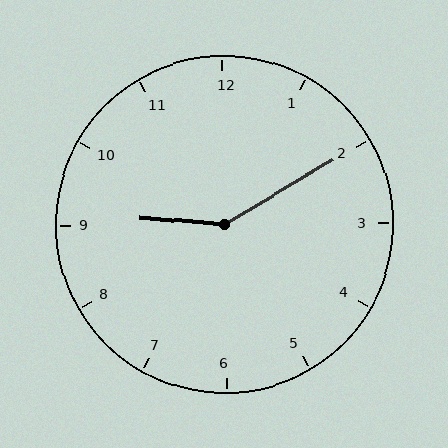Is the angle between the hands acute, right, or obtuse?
It is obtuse.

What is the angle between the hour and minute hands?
Approximately 145 degrees.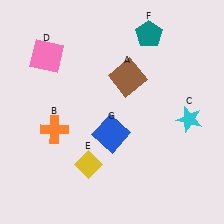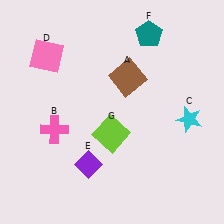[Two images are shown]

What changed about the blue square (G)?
In Image 1, G is blue. In Image 2, it changed to lime.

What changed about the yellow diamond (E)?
In Image 1, E is yellow. In Image 2, it changed to purple.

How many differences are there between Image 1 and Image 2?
There are 3 differences between the two images.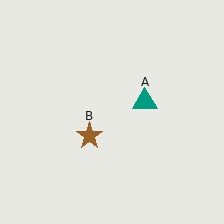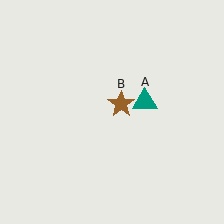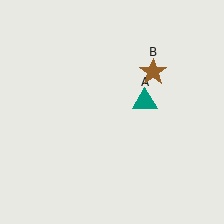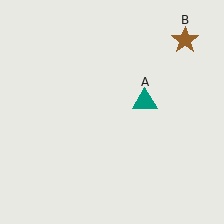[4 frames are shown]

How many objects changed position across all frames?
1 object changed position: brown star (object B).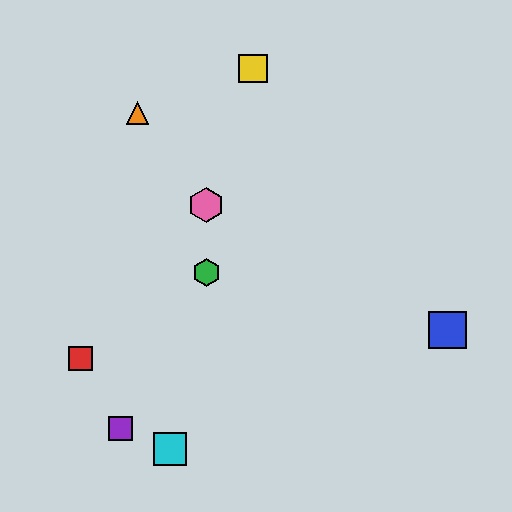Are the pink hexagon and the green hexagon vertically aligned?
Yes, both are at x≈206.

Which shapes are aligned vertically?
The green hexagon, the pink hexagon are aligned vertically.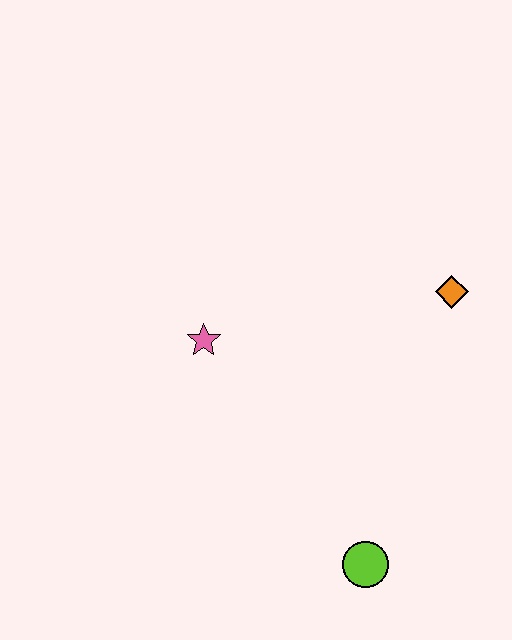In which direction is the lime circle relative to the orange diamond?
The lime circle is below the orange diamond.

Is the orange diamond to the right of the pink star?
Yes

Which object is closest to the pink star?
The orange diamond is closest to the pink star.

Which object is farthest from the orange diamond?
The lime circle is farthest from the orange diamond.